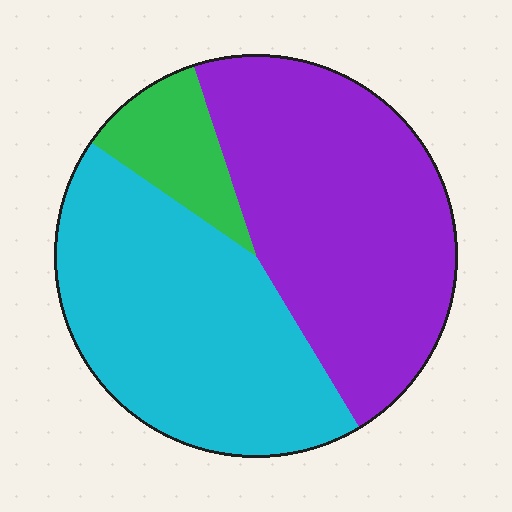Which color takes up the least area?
Green, at roughly 10%.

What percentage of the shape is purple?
Purple takes up about one half (1/2) of the shape.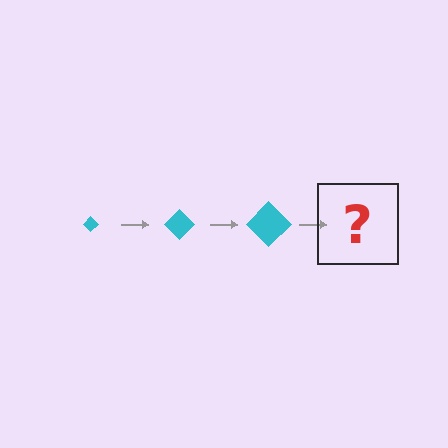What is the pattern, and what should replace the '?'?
The pattern is that the diamond gets progressively larger each step. The '?' should be a cyan diamond, larger than the previous one.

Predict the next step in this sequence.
The next step is a cyan diamond, larger than the previous one.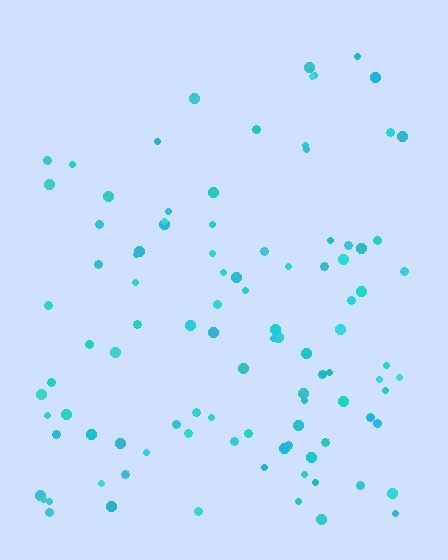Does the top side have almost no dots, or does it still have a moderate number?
Still a moderate number, just noticeably fewer than the bottom.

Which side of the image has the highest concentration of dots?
The bottom.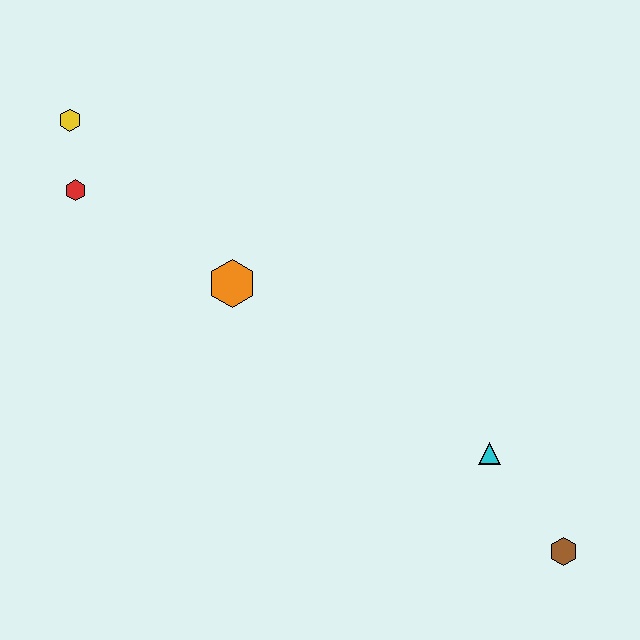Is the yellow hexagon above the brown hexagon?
Yes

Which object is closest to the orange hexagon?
The red hexagon is closest to the orange hexagon.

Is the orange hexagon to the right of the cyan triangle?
No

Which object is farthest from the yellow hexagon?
The brown hexagon is farthest from the yellow hexagon.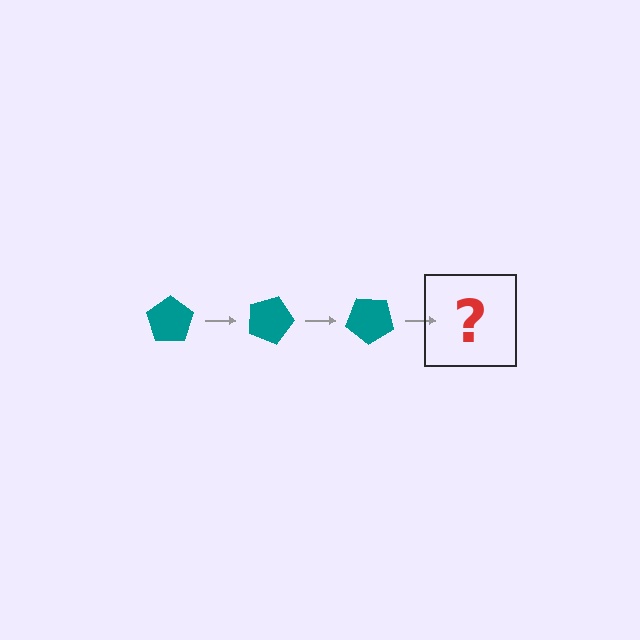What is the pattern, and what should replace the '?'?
The pattern is that the pentagon rotates 20 degrees each step. The '?' should be a teal pentagon rotated 60 degrees.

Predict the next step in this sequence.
The next step is a teal pentagon rotated 60 degrees.